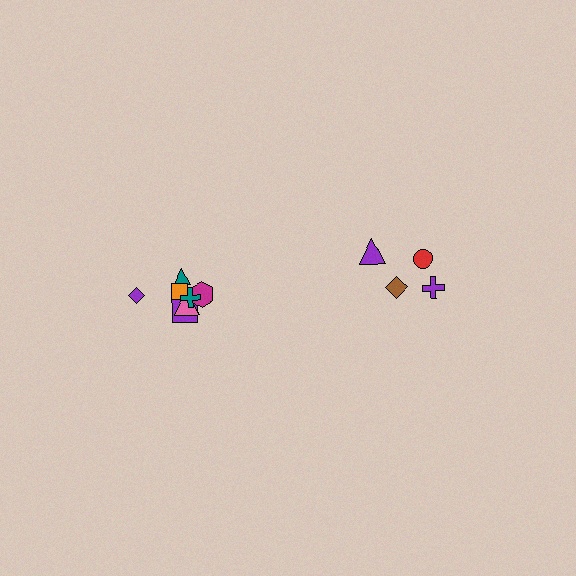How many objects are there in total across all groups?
There are 11 objects.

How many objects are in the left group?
There are 7 objects.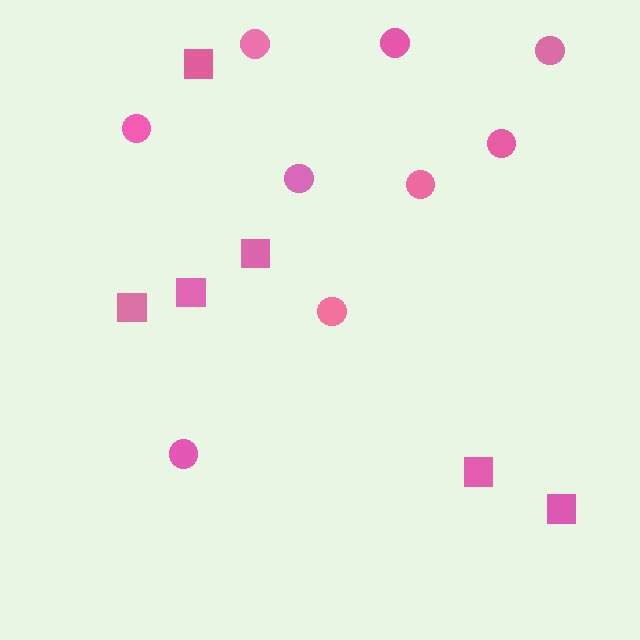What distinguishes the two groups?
There are 2 groups: one group of squares (6) and one group of circles (9).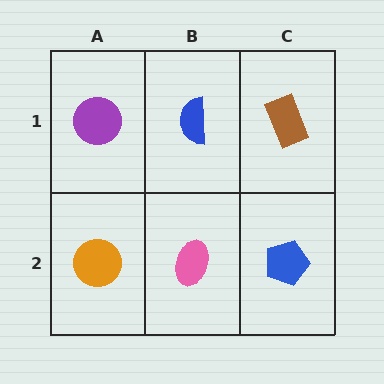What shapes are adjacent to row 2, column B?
A blue semicircle (row 1, column B), an orange circle (row 2, column A), a blue pentagon (row 2, column C).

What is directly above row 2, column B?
A blue semicircle.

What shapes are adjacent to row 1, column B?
A pink ellipse (row 2, column B), a purple circle (row 1, column A), a brown rectangle (row 1, column C).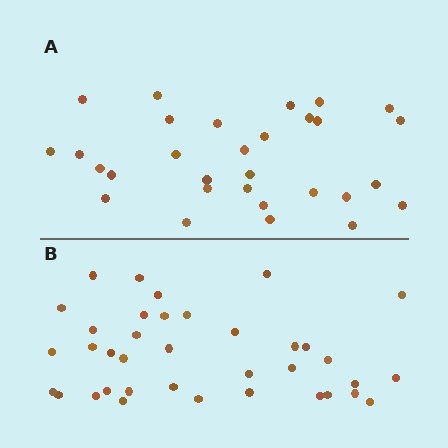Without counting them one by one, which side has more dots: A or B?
Region B (the bottom region) has more dots.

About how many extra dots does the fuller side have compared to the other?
Region B has roughly 8 or so more dots than region A.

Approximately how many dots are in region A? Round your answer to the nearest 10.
About 30 dots.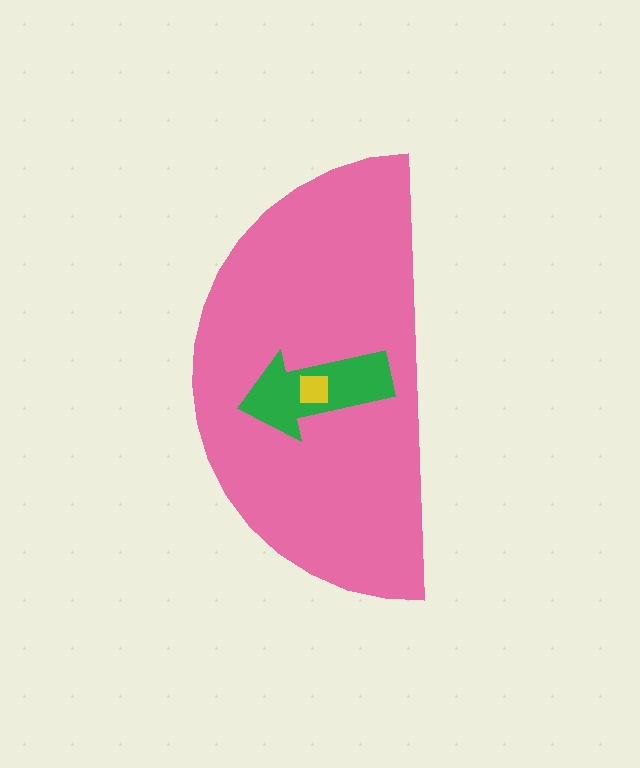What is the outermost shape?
The pink semicircle.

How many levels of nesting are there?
3.